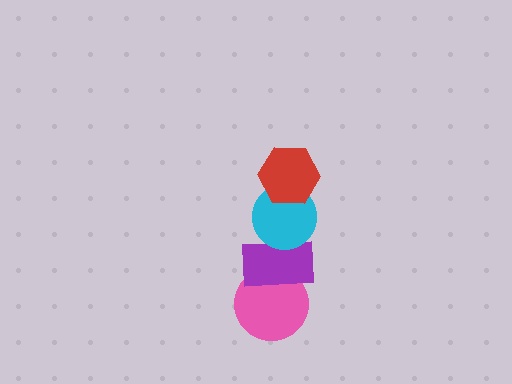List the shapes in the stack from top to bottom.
From top to bottom: the red hexagon, the cyan circle, the purple rectangle, the pink circle.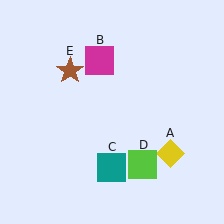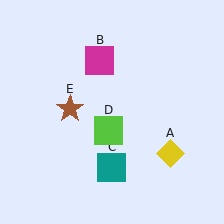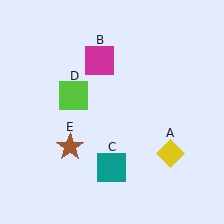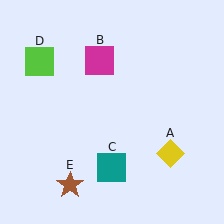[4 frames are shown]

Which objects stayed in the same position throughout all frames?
Yellow diamond (object A) and magenta square (object B) and teal square (object C) remained stationary.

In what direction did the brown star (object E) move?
The brown star (object E) moved down.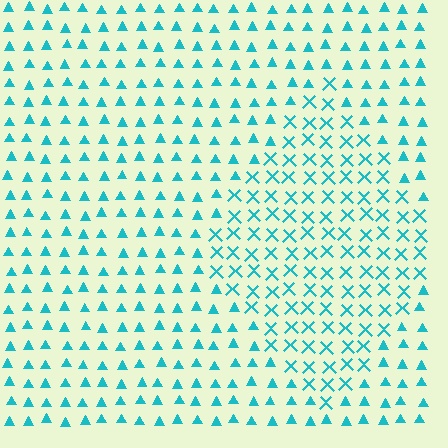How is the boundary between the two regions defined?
The boundary is defined by a change in element shape: X marks inside vs. triangles outside. All elements share the same color and spacing.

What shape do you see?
I see a diamond.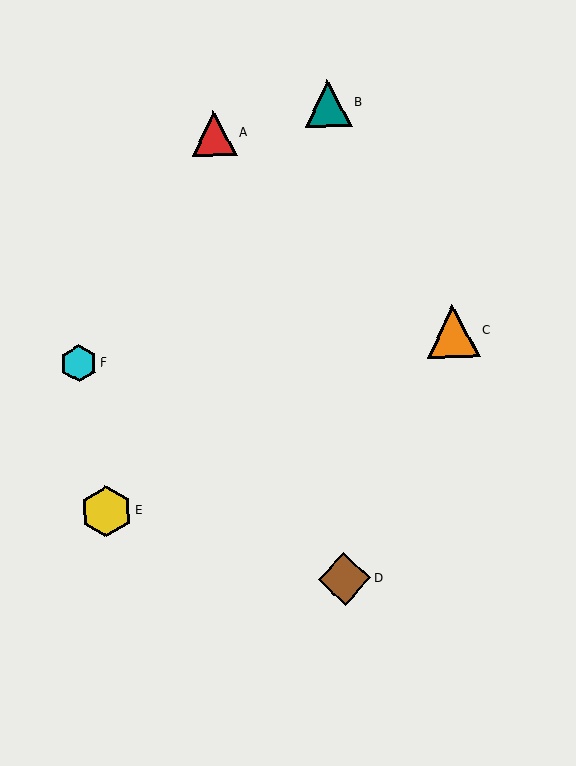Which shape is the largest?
The orange triangle (labeled C) is the largest.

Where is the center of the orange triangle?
The center of the orange triangle is at (453, 331).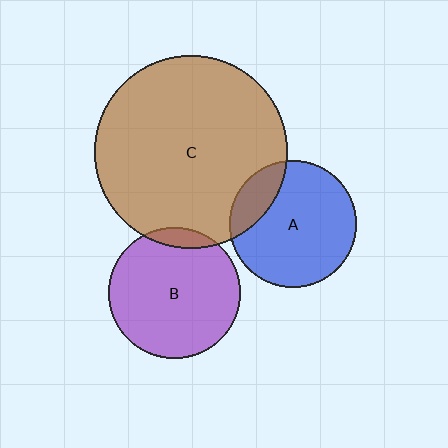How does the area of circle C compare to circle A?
Approximately 2.3 times.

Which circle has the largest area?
Circle C (brown).